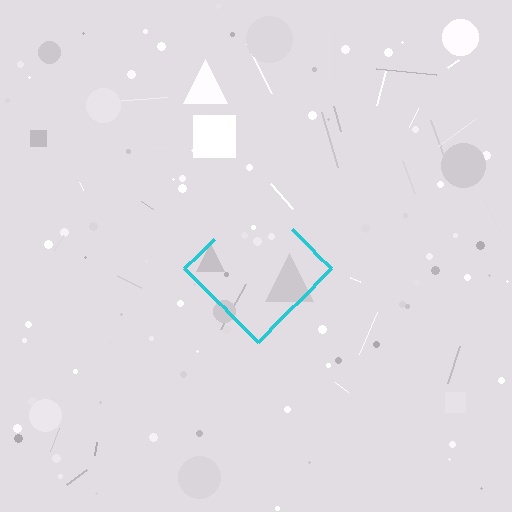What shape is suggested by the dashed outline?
The dashed outline suggests a diamond.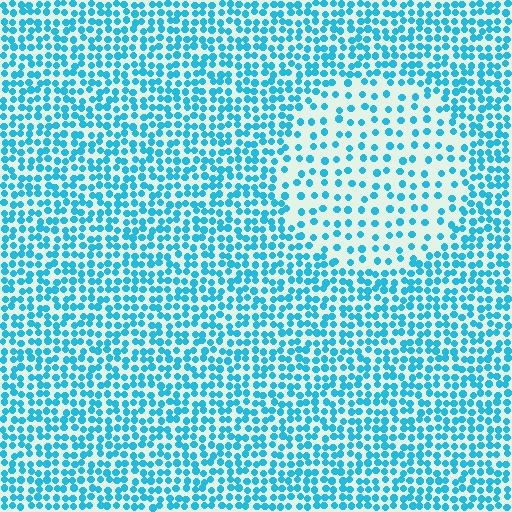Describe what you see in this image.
The image contains small cyan elements arranged at two different densities. A circle-shaped region is visible where the elements are less densely packed than the surrounding area.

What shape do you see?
I see a circle.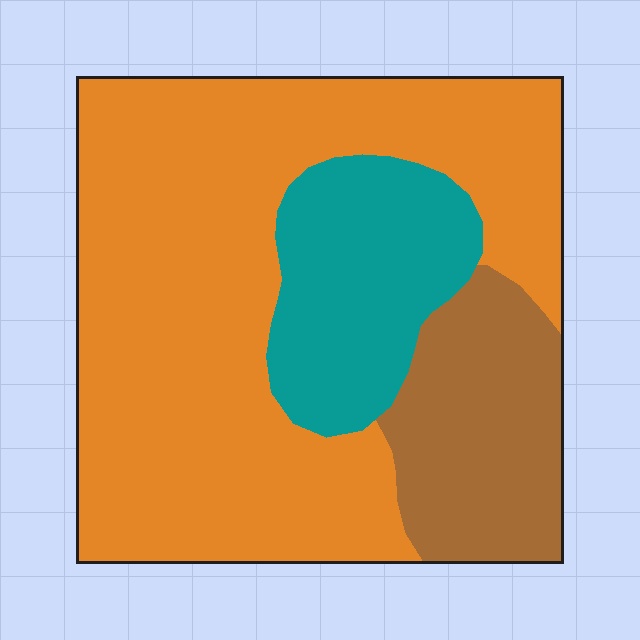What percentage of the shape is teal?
Teal covers roughly 20% of the shape.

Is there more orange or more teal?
Orange.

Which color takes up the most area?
Orange, at roughly 65%.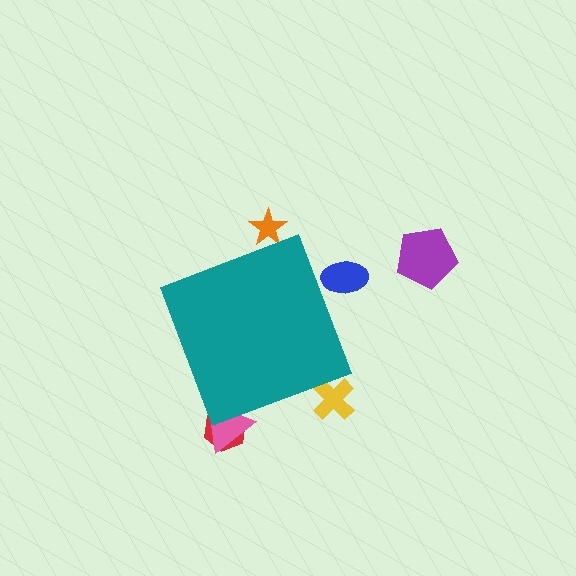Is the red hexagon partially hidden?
Yes, the red hexagon is partially hidden behind the teal diamond.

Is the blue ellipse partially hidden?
Yes, the blue ellipse is partially hidden behind the teal diamond.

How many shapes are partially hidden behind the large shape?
5 shapes are partially hidden.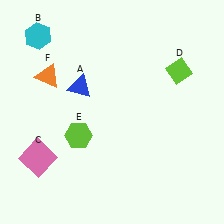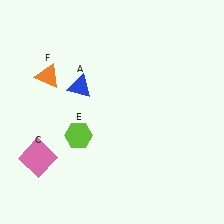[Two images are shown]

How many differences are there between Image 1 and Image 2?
There are 2 differences between the two images.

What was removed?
The cyan hexagon (B), the lime diamond (D) were removed in Image 2.